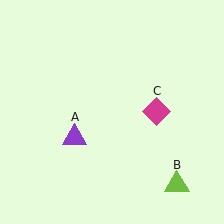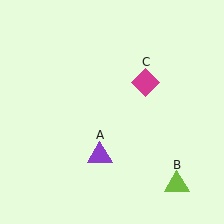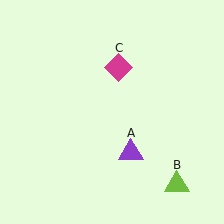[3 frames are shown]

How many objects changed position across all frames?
2 objects changed position: purple triangle (object A), magenta diamond (object C).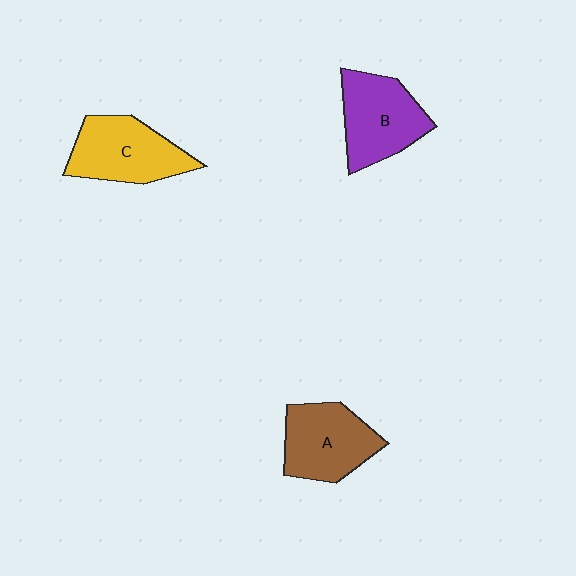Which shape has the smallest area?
Shape A (brown).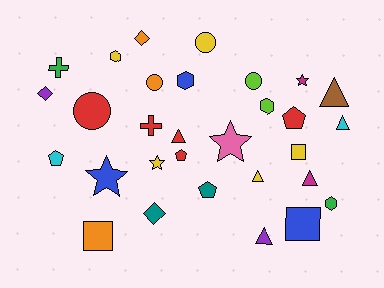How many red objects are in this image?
There are 5 red objects.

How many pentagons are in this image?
There are 4 pentagons.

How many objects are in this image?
There are 30 objects.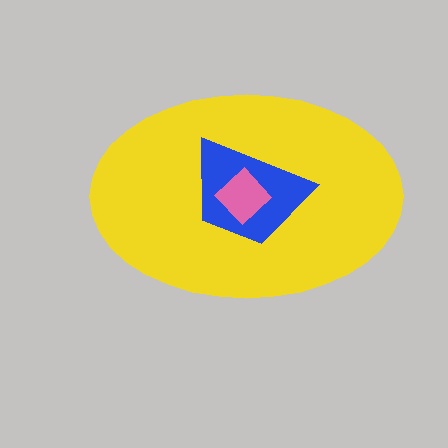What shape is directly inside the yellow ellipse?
The blue trapezoid.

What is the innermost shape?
The pink diamond.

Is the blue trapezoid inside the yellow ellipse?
Yes.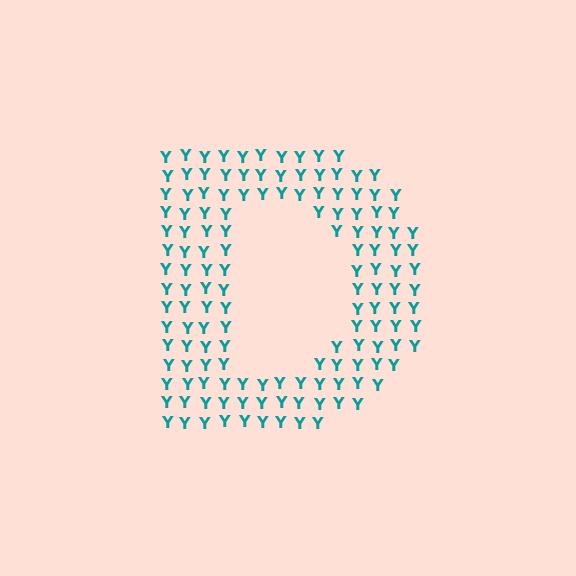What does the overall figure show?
The overall figure shows the letter D.